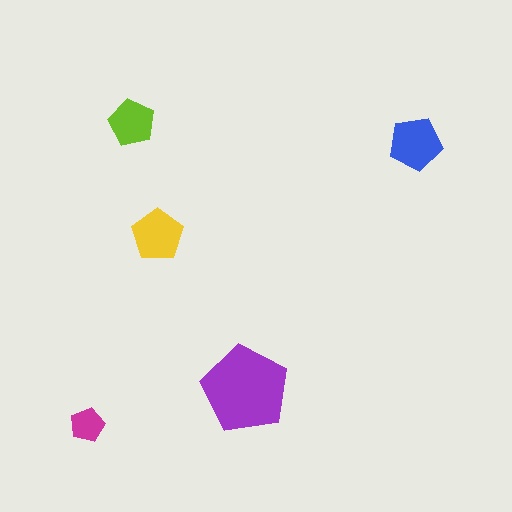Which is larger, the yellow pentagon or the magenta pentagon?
The yellow one.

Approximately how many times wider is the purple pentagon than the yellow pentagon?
About 1.5 times wider.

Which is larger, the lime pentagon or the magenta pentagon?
The lime one.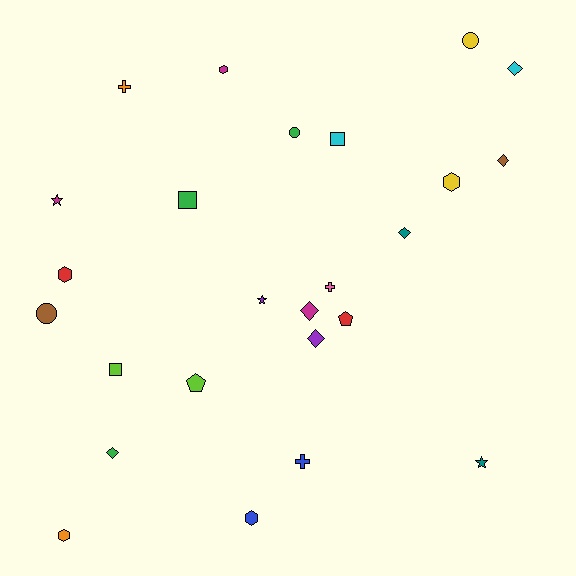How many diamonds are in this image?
There are 6 diamonds.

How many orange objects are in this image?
There are 2 orange objects.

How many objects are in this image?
There are 25 objects.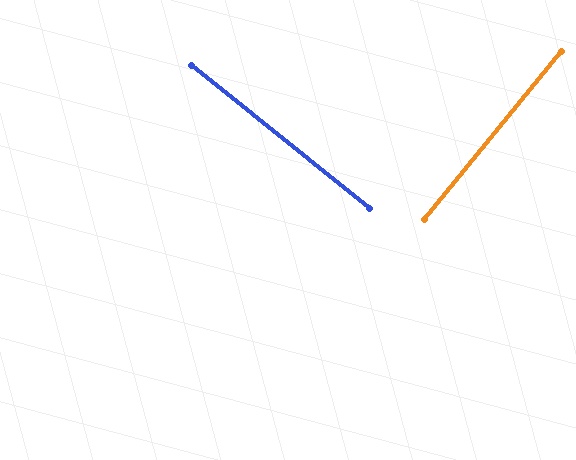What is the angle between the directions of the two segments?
Approximately 90 degrees.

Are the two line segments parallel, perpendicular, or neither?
Perpendicular — they meet at approximately 90°.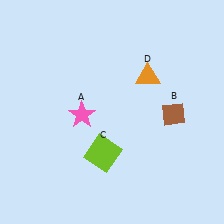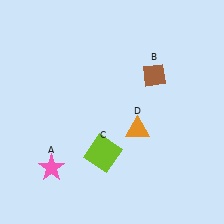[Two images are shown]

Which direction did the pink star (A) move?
The pink star (A) moved down.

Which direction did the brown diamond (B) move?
The brown diamond (B) moved up.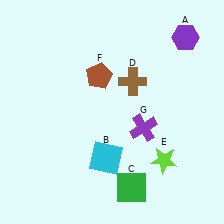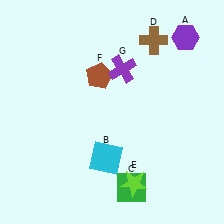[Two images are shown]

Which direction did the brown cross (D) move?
The brown cross (D) moved up.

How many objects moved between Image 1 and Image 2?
3 objects moved between the two images.